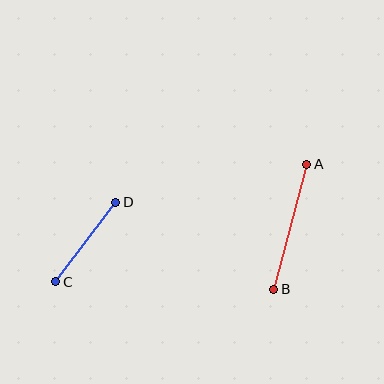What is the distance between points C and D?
The distance is approximately 99 pixels.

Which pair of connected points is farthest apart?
Points A and B are farthest apart.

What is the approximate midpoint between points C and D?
The midpoint is at approximately (86, 242) pixels.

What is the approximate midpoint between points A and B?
The midpoint is at approximately (290, 227) pixels.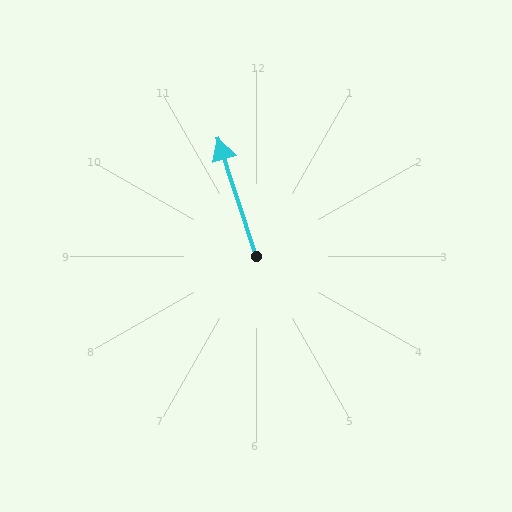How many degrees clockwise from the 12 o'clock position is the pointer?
Approximately 342 degrees.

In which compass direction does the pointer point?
North.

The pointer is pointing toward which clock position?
Roughly 11 o'clock.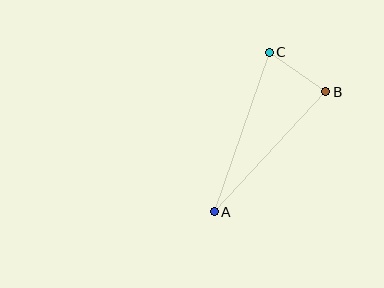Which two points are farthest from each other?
Points A and C are farthest from each other.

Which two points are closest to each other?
Points B and C are closest to each other.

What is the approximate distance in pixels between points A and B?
The distance between A and B is approximately 164 pixels.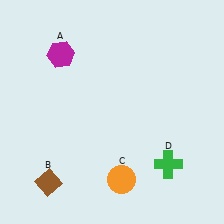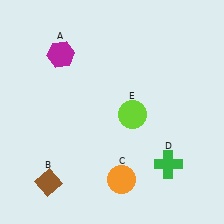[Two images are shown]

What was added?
A lime circle (E) was added in Image 2.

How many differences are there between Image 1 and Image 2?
There is 1 difference between the two images.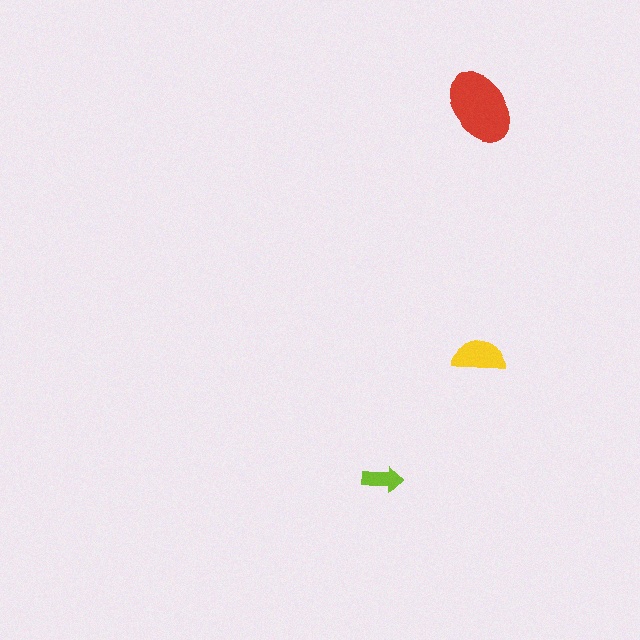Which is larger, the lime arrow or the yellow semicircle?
The yellow semicircle.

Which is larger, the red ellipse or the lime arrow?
The red ellipse.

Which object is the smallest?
The lime arrow.